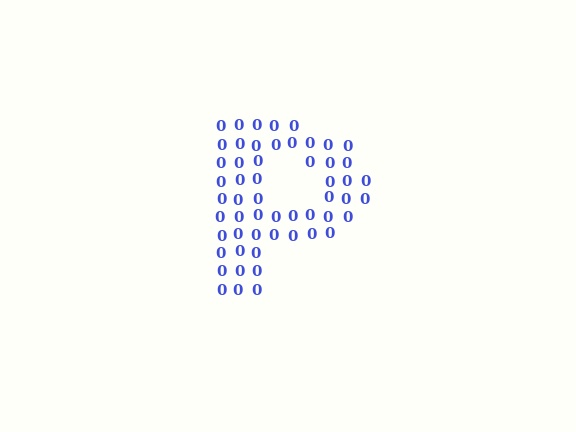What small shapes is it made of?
It is made of small digit 0's.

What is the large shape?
The large shape is the letter P.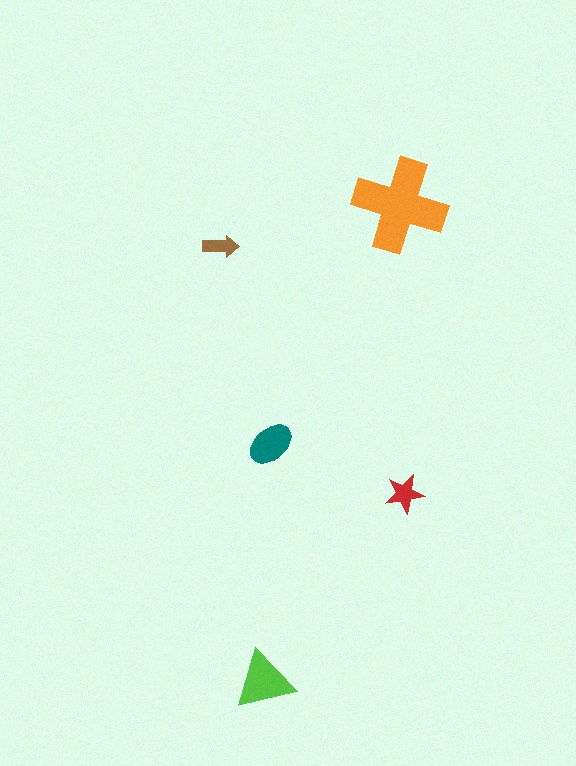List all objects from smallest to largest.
The brown arrow, the red star, the teal ellipse, the lime triangle, the orange cross.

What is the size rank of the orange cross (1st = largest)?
1st.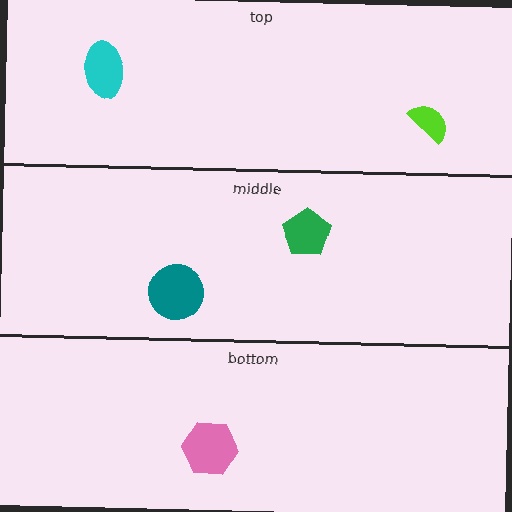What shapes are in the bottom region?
The pink hexagon.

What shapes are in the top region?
The lime semicircle, the cyan ellipse.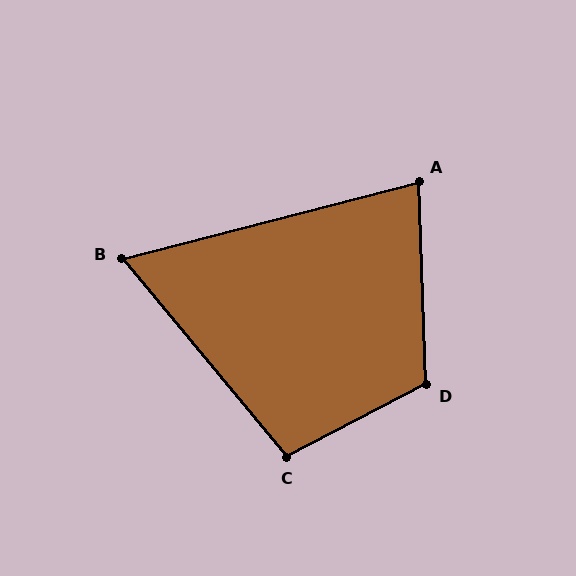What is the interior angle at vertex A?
Approximately 78 degrees (acute).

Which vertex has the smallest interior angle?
B, at approximately 65 degrees.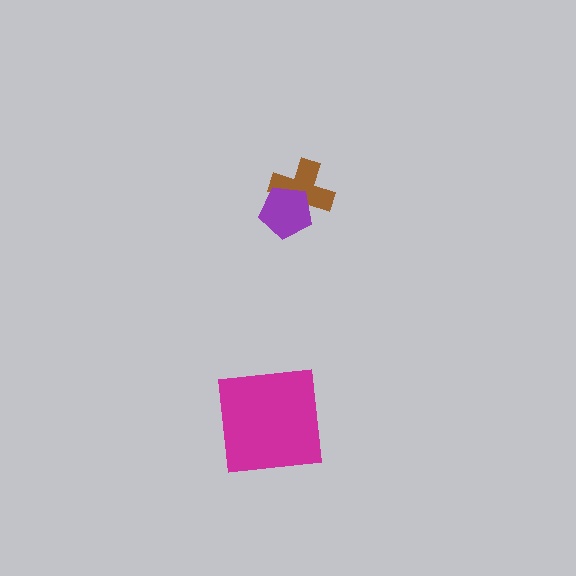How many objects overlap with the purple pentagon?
1 object overlaps with the purple pentagon.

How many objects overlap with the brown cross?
1 object overlaps with the brown cross.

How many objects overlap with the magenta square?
0 objects overlap with the magenta square.